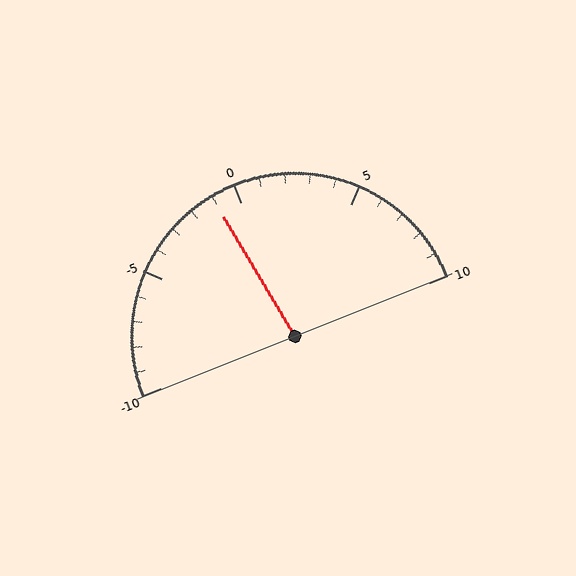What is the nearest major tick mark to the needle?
The nearest major tick mark is 0.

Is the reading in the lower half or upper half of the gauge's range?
The reading is in the lower half of the range (-10 to 10).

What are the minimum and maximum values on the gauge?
The gauge ranges from -10 to 10.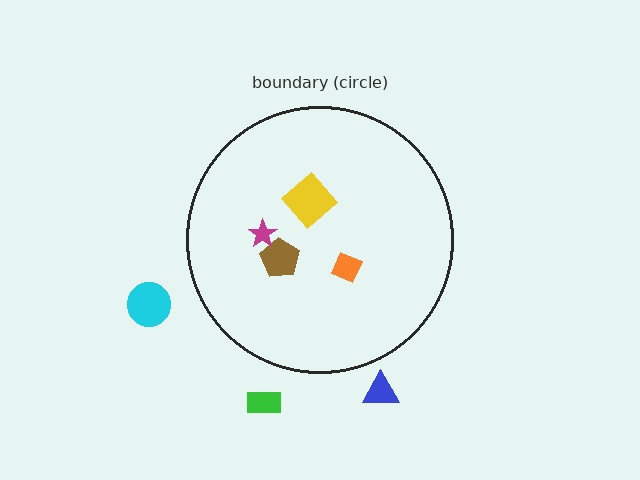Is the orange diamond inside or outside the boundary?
Inside.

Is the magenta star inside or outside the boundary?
Inside.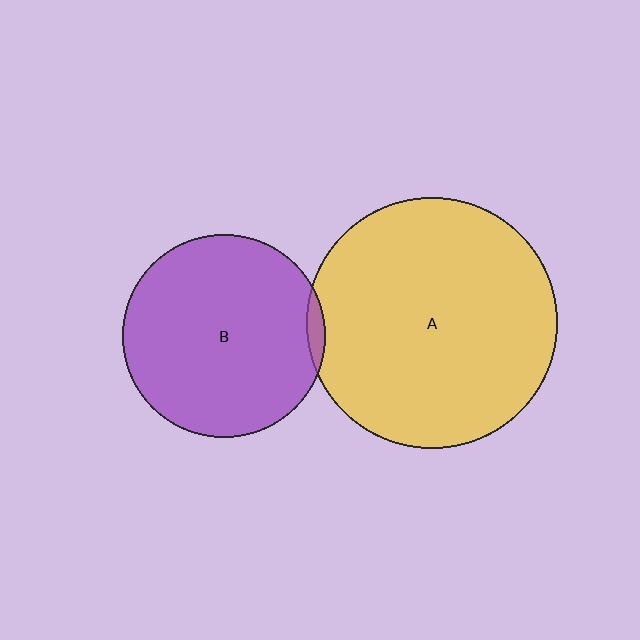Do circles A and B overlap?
Yes.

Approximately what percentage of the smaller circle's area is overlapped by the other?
Approximately 5%.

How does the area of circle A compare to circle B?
Approximately 1.5 times.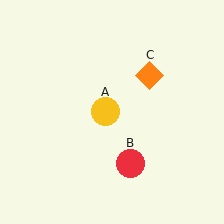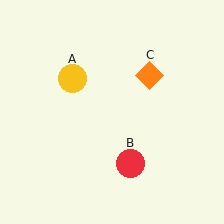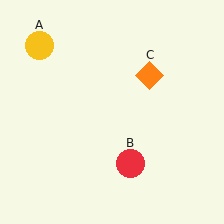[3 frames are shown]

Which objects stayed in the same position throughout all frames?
Red circle (object B) and orange diamond (object C) remained stationary.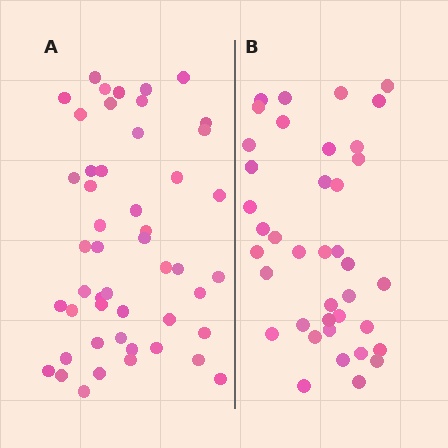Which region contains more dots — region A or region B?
Region A (the left region) has more dots.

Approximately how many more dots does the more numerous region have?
Region A has roughly 10 or so more dots than region B.